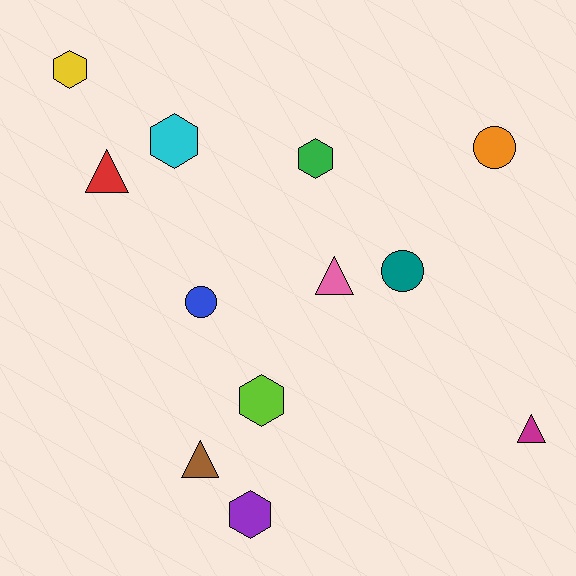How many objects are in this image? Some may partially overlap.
There are 12 objects.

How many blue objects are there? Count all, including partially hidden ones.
There is 1 blue object.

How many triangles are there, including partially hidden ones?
There are 4 triangles.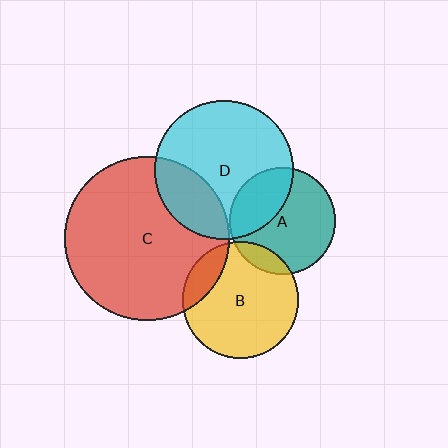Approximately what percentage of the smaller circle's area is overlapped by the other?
Approximately 15%.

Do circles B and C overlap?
Yes.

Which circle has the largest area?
Circle C (red).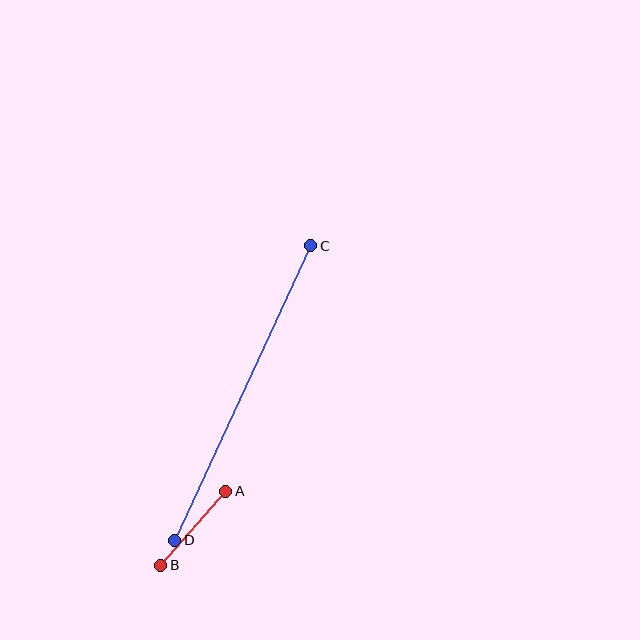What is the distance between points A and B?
The distance is approximately 99 pixels.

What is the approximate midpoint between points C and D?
The midpoint is at approximately (243, 393) pixels.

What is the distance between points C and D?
The distance is approximately 324 pixels.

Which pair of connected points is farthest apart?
Points C and D are farthest apart.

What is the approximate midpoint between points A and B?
The midpoint is at approximately (193, 528) pixels.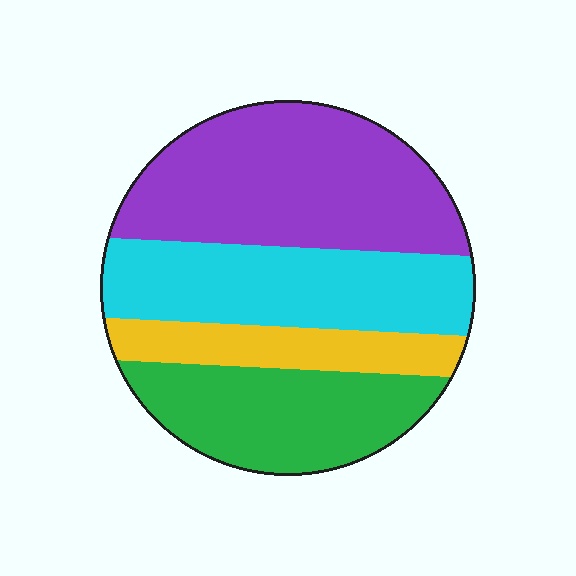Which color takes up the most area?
Purple, at roughly 35%.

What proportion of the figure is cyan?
Cyan covers 27% of the figure.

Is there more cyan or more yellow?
Cyan.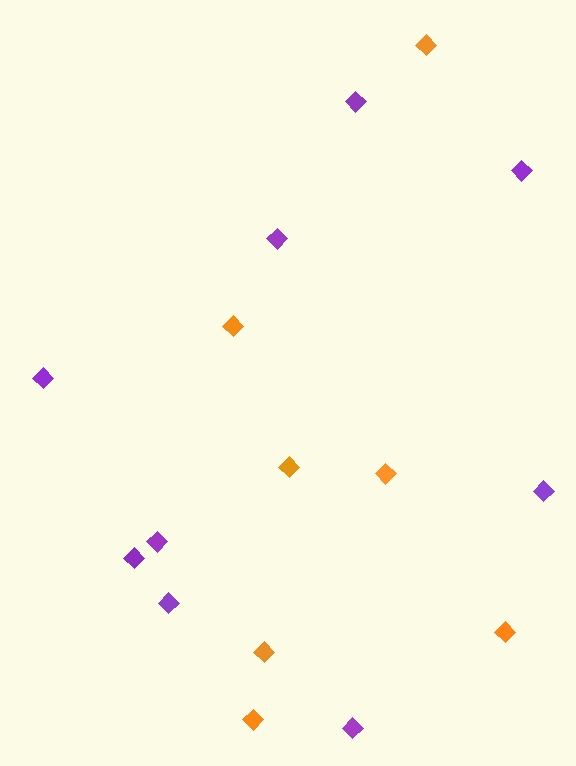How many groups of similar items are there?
There are 2 groups: one group of orange diamonds (7) and one group of purple diamonds (9).